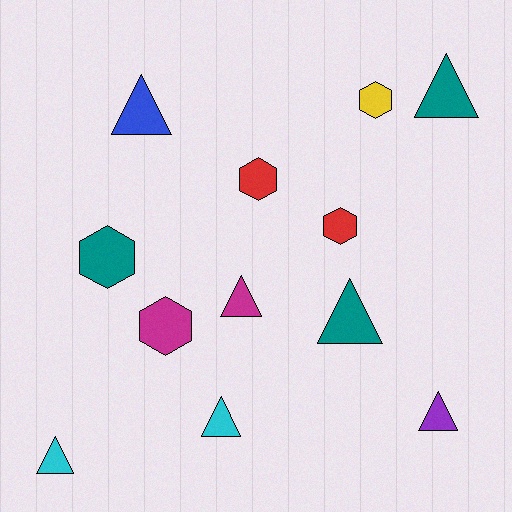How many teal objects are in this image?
There are 3 teal objects.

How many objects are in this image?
There are 12 objects.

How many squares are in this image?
There are no squares.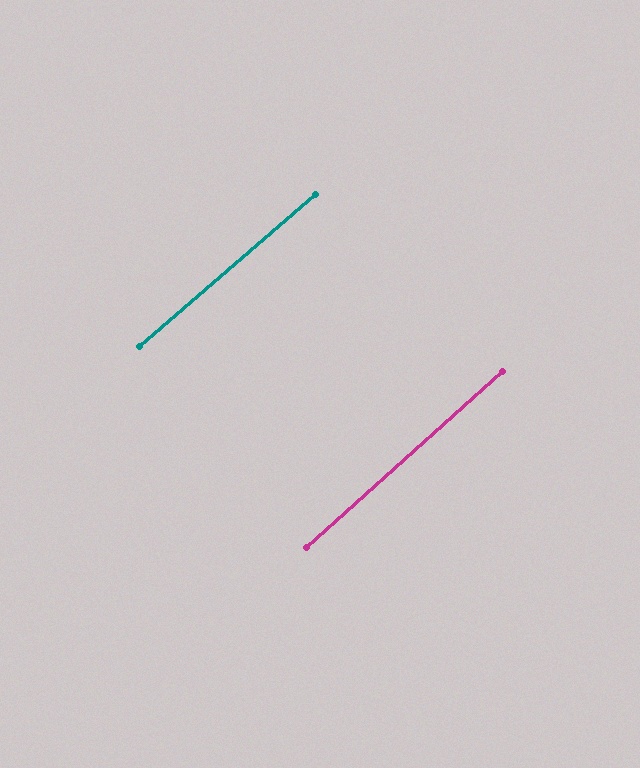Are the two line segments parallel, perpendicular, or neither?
Parallel — their directions differ by only 1.3°.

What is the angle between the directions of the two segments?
Approximately 1 degree.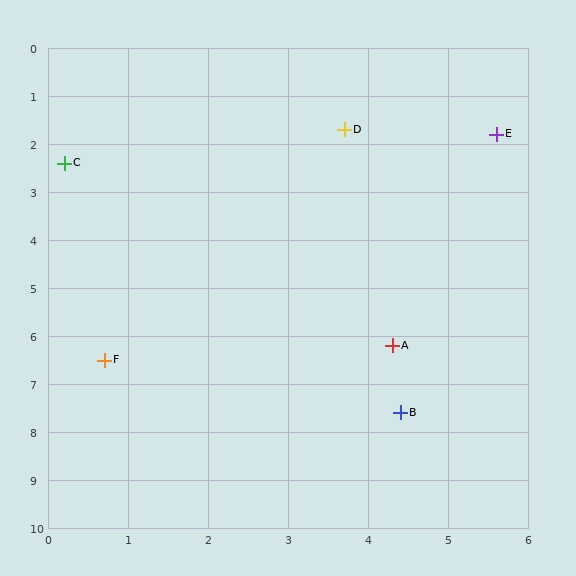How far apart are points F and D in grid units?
Points F and D are about 5.7 grid units apart.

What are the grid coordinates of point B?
Point B is at approximately (4.4, 7.6).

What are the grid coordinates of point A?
Point A is at approximately (4.3, 6.2).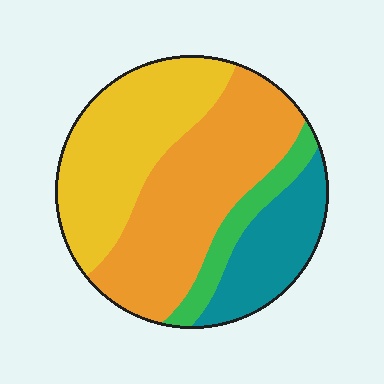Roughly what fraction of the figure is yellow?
Yellow covers about 35% of the figure.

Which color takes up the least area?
Green, at roughly 10%.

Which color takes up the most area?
Orange, at roughly 40%.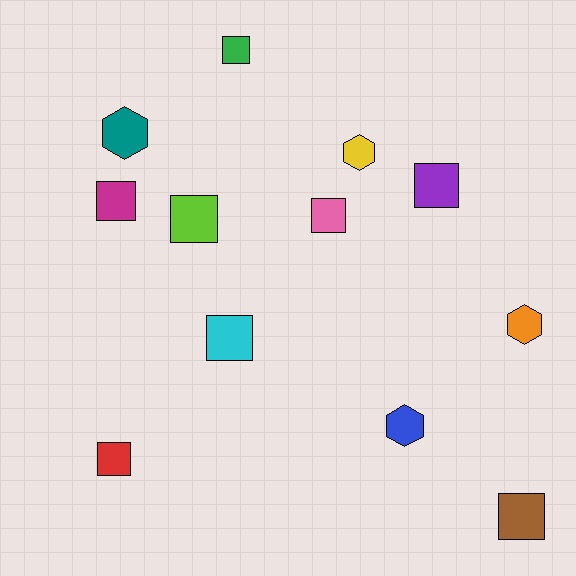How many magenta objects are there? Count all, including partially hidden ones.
There is 1 magenta object.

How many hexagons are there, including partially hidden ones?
There are 4 hexagons.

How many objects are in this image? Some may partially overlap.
There are 12 objects.